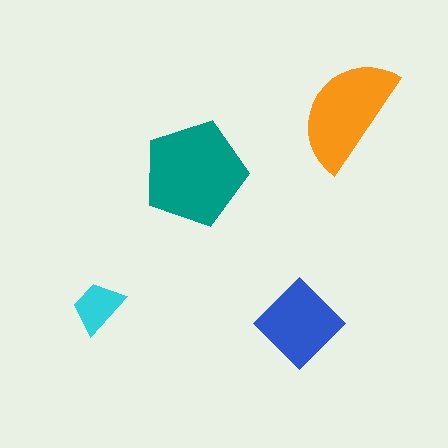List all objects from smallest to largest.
The cyan trapezoid, the blue diamond, the orange semicircle, the teal pentagon.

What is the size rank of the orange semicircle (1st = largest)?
2nd.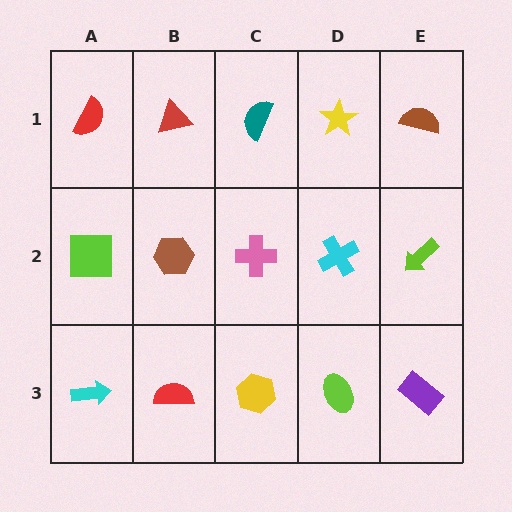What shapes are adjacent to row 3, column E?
A lime arrow (row 2, column E), a lime ellipse (row 3, column D).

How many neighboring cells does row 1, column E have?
2.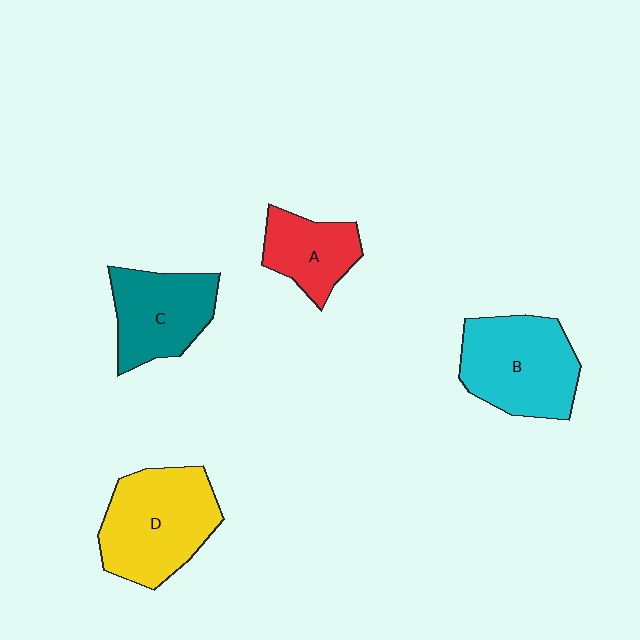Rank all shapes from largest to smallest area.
From largest to smallest: D (yellow), B (cyan), C (teal), A (red).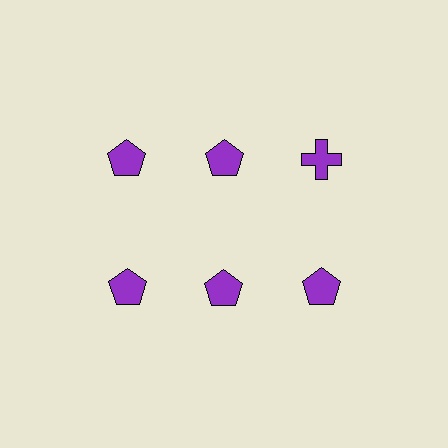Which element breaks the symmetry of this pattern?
The purple cross in the top row, center column breaks the symmetry. All other shapes are purple pentagons.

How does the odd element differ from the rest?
It has a different shape: cross instead of pentagon.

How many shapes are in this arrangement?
There are 6 shapes arranged in a grid pattern.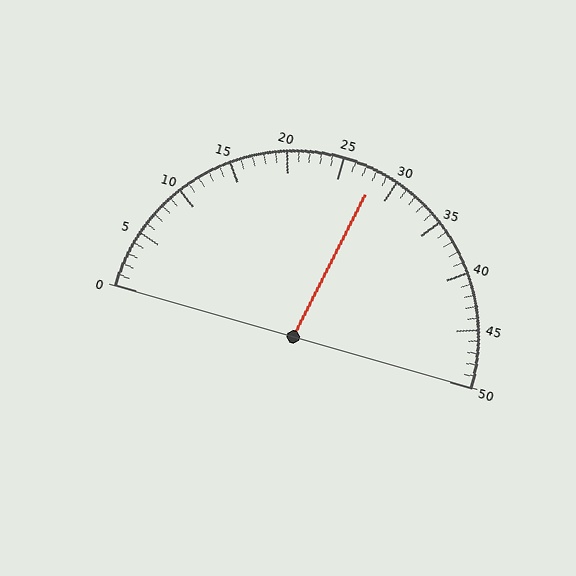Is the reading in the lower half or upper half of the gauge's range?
The reading is in the upper half of the range (0 to 50).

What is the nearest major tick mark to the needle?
The nearest major tick mark is 30.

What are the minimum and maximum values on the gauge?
The gauge ranges from 0 to 50.